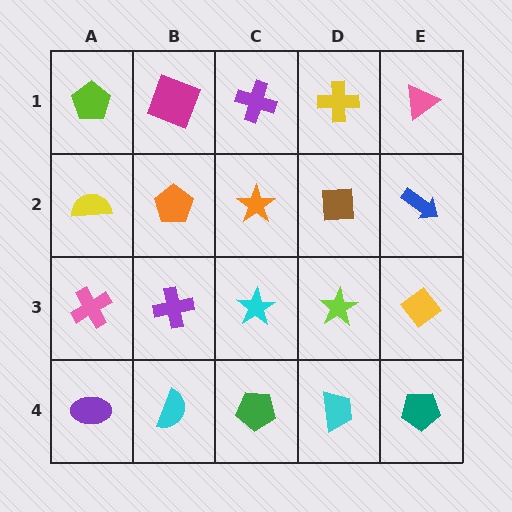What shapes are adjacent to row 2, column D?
A yellow cross (row 1, column D), a lime star (row 3, column D), an orange star (row 2, column C), a blue arrow (row 2, column E).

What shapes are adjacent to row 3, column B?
An orange pentagon (row 2, column B), a cyan semicircle (row 4, column B), a pink cross (row 3, column A), a cyan star (row 3, column C).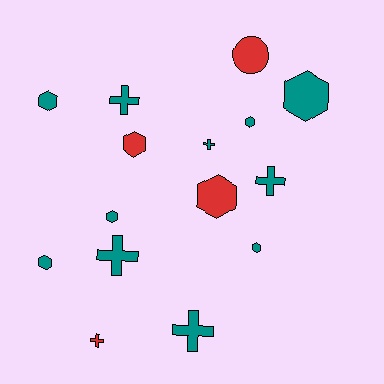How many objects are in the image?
There are 15 objects.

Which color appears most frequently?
Teal, with 11 objects.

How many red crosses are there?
There is 1 red cross.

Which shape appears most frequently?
Hexagon, with 8 objects.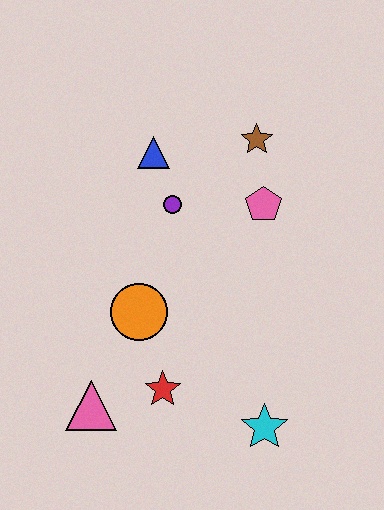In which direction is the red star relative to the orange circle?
The red star is below the orange circle.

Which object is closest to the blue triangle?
The purple circle is closest to the blue triangle.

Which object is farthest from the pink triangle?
The brown star is farthest from the pink triangle.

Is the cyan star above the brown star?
No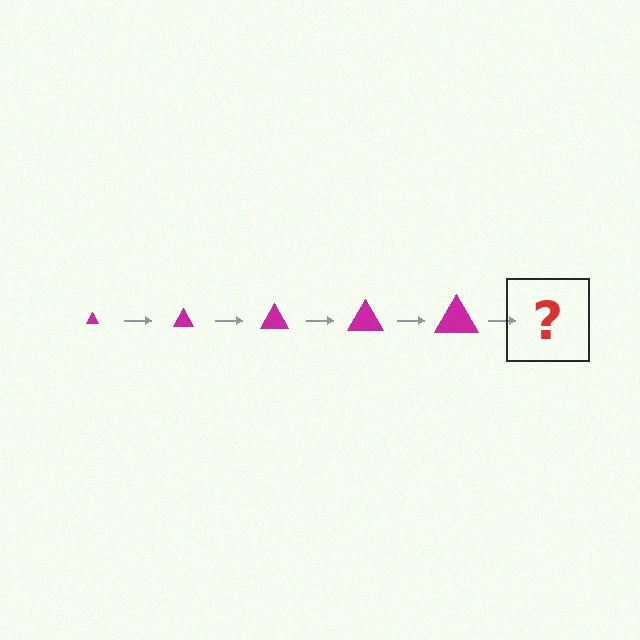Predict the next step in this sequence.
The next step is a magenta triangle, larger than the previous one.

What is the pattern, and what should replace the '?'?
The pattern is that the triangle gets progressively larger each step. The '?' should be a magenta triangle, larger than the previous one.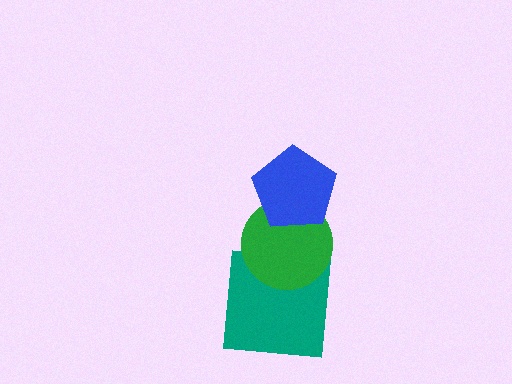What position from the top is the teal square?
The teal square is 3rd from the top.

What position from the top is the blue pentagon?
The blue pentagon is 1st from the top.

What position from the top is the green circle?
The green circle is 2nd from the top.